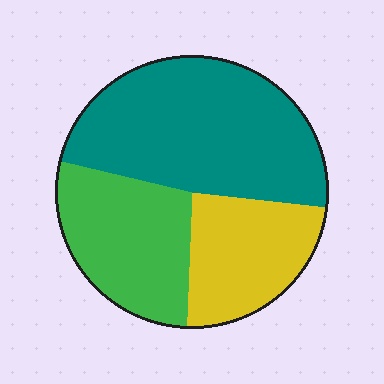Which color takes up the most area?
Teal, at roughly 50%.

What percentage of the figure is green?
Green takes up between a quarter and a half of the figure.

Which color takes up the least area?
Yellow, at roughly 25%.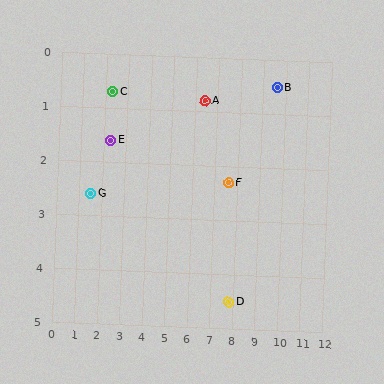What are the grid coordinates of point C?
Point C is at approximately (2.3, 0.7).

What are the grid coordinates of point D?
Point D is at approximately (7.8, 4.5).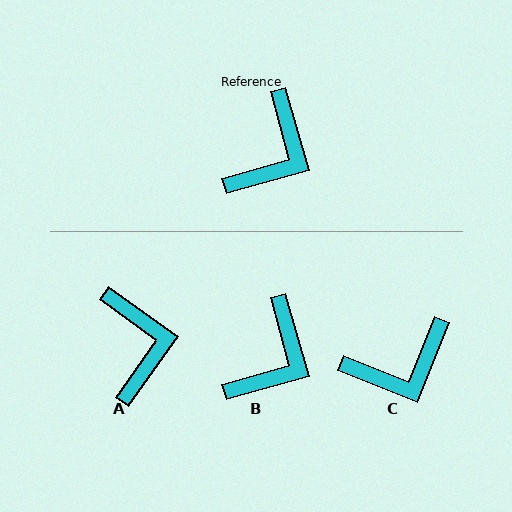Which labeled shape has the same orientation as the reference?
B.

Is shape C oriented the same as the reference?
No, it is off by about 38 degrees.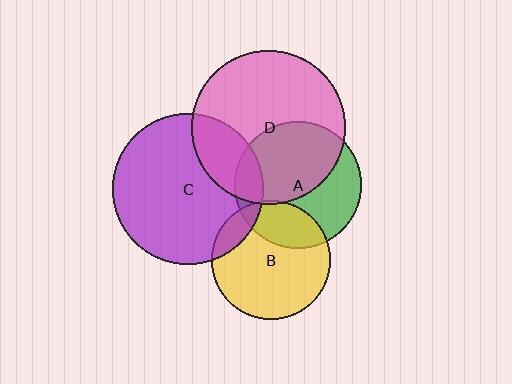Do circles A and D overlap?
Yes.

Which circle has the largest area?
Circle D (pink).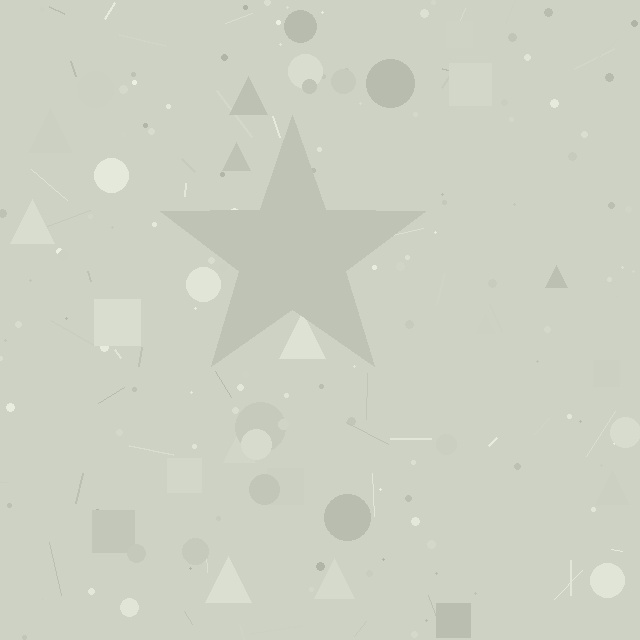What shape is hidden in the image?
A star is hidden in the image.